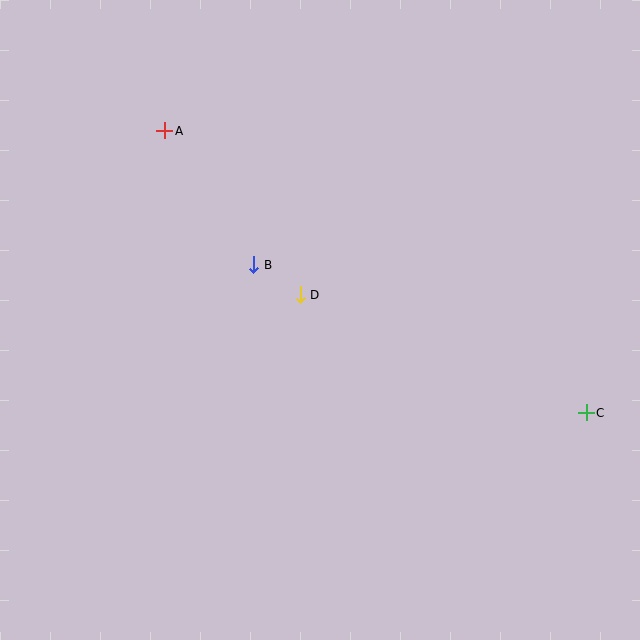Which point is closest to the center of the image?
Point D at (300, 295) is closest to the center.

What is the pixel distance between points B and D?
The distance between B and D is 55 pixels.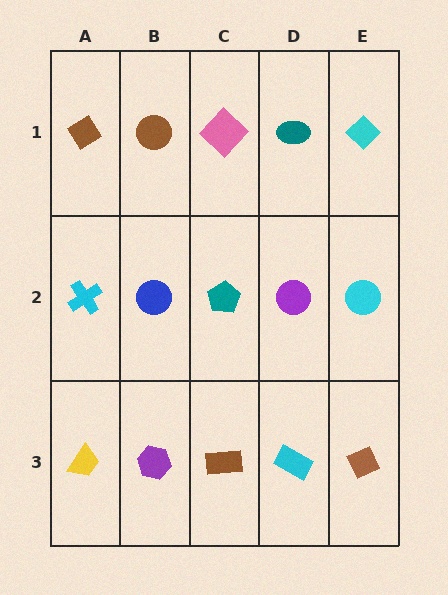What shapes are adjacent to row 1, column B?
A blue circle (row 2, column B), a brown diamond (row 1, column A), a pink diamond (row 1, column C).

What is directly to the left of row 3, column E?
A cyan rectangle.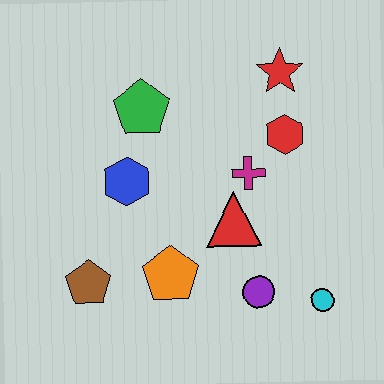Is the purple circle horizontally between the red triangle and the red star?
Yes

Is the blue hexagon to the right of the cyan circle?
No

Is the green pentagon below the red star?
Yes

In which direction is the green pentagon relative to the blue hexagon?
The green pentagon is above the blue hexagon.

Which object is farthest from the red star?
The brown pentagon is farthest from the red star.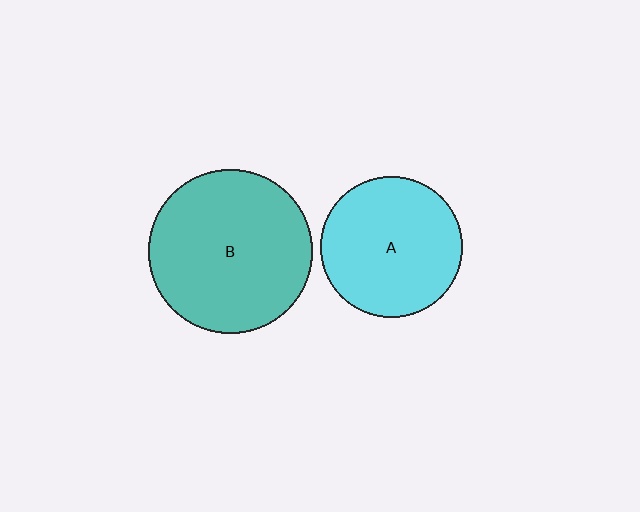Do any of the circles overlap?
No, none of the circles overlap.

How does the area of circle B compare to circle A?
Approximately 1.3 times.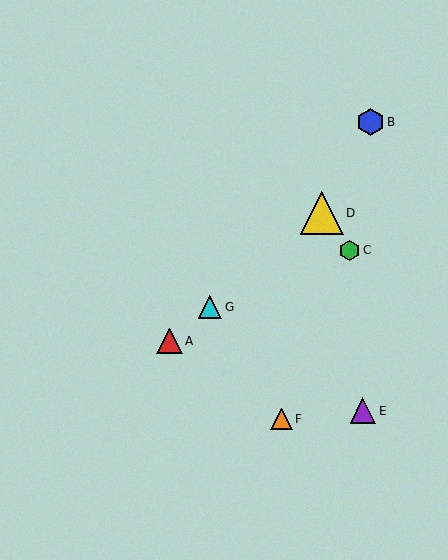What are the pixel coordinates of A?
Object A is at (170, 341).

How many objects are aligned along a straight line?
3 objects (A, D, G) are aligned along a straight line.